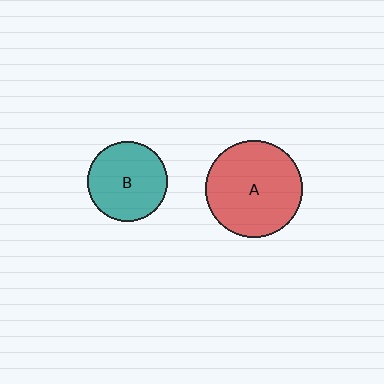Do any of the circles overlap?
No, none of the circles overlap.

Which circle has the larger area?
Circle A (red).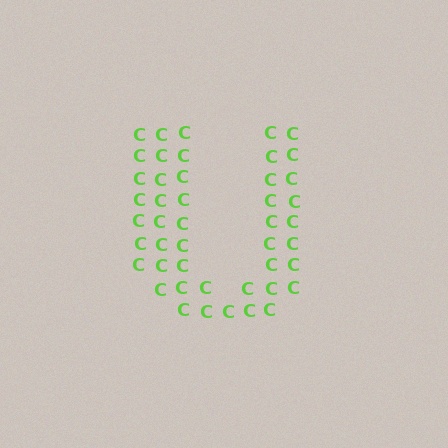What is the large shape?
The large shape is the letter U.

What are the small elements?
The small elements are letter C's.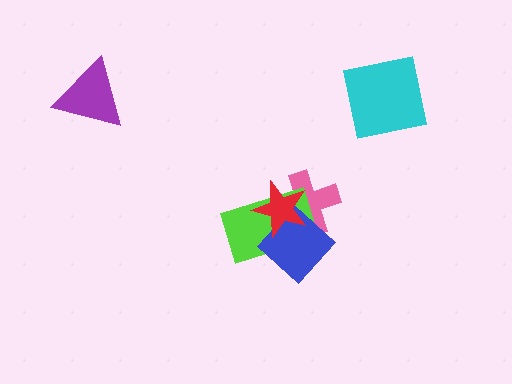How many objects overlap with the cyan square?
0 objects overlap with the cyan square.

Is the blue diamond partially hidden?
Yes, it is partially covered by another shape.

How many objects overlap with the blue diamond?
3 objects overlap with the blue diamond.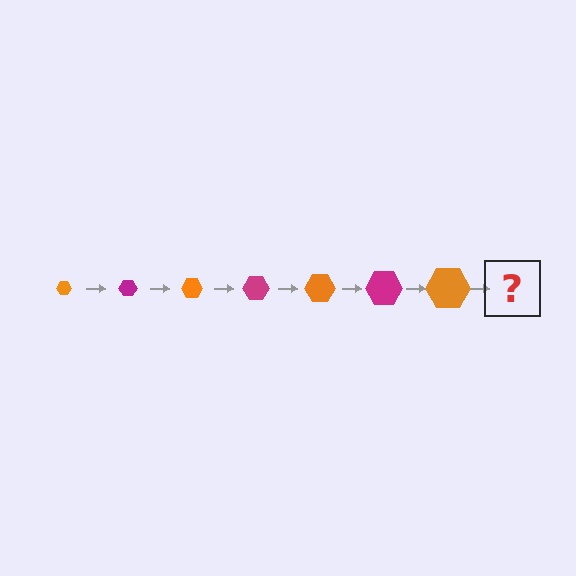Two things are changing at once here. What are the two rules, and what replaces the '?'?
The two rules are that the hexagon grows larger each step and the color cycles through orange and magenta. The '?' should be a magenta hexagon, larger than the previous one.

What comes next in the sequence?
The next element should be a magenta hexagon, larger than the previous one.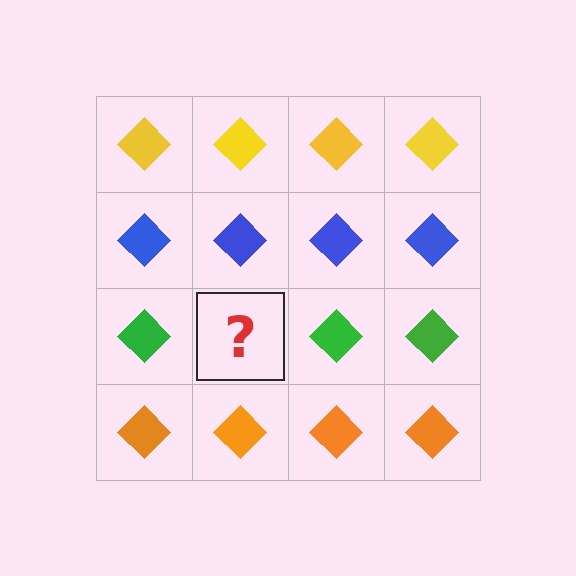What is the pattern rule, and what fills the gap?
The rule is that each row has a consistent color. The gap should be filled with a green diamond.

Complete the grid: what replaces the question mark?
The question mark should be replaced with a green diamond.